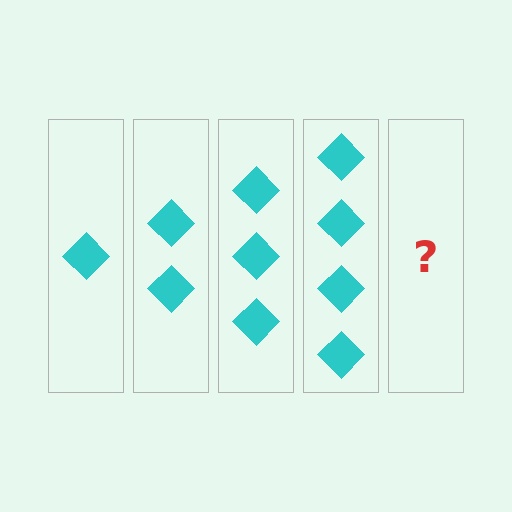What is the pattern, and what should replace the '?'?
The pattern is that each step adds one more diamond. The '?' should be 5 diamonds.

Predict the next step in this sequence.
The next step is 5 diamonds.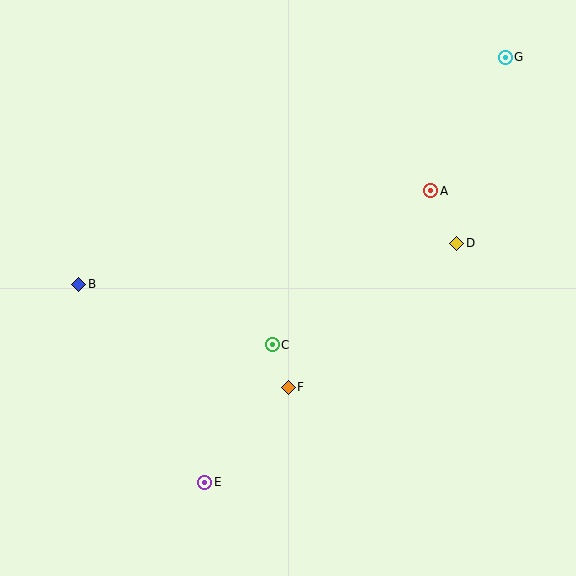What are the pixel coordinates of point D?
Point D is at (457, 243).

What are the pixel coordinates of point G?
Point G is at (505, 57).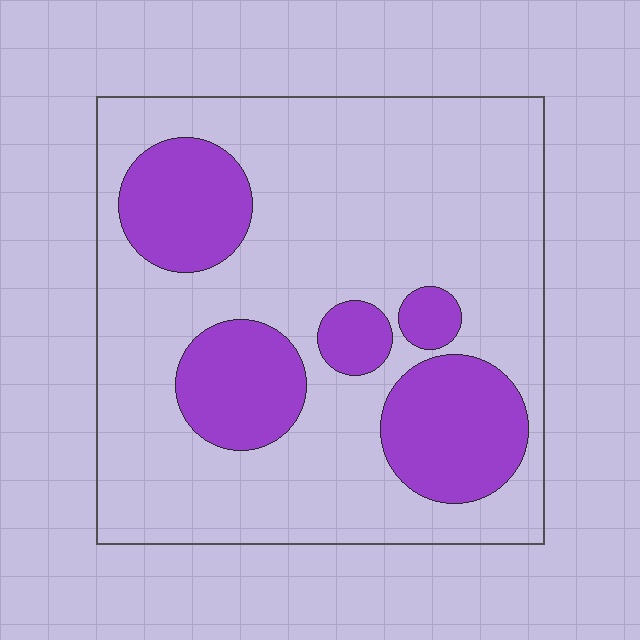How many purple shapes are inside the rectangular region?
5.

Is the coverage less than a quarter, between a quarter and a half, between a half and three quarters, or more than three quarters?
Between a quarter and a half.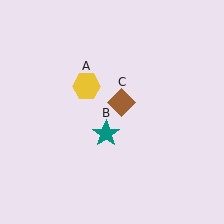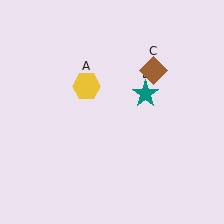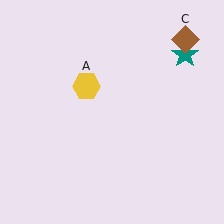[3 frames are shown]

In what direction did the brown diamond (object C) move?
The brown diamond (object C) moved up and to the right.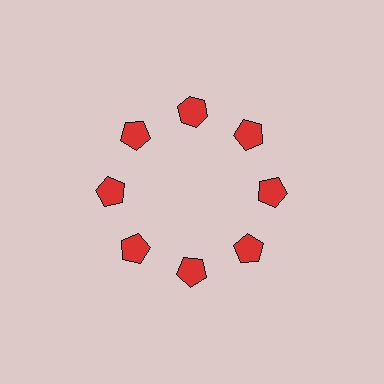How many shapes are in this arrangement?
There are 8 shapes arranged in a ring pattern.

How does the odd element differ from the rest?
It has a different shape: hexagon instead of pentagon.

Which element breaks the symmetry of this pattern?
The red hexagon at roughly the 12 o'clock position breaks the symmetry. All other shapes are red pentagons.